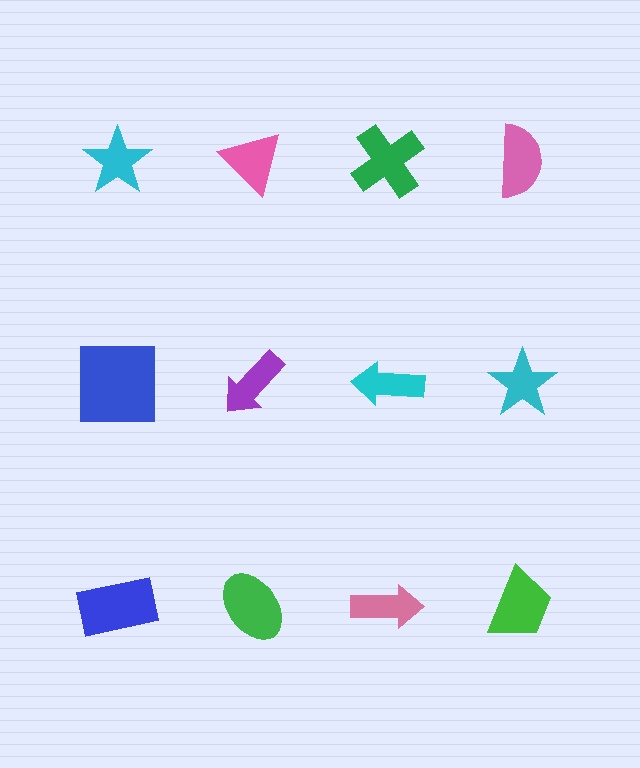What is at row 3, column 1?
A blue rectangle.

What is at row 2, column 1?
A blue square.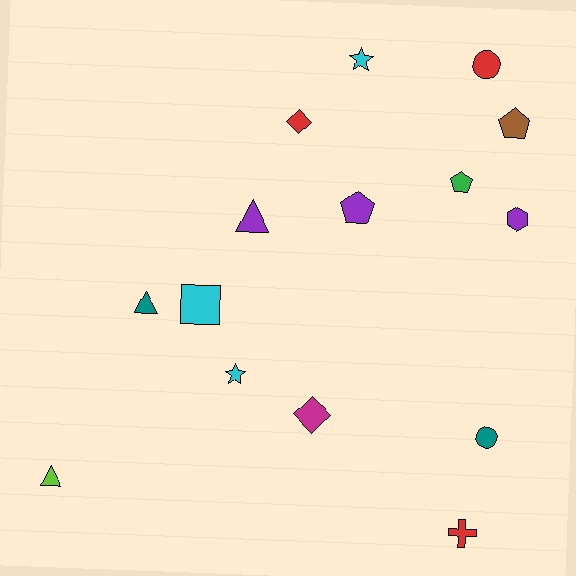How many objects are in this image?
There are 15 objects.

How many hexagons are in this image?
There is 1 hexagon.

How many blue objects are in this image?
There are no blue objects.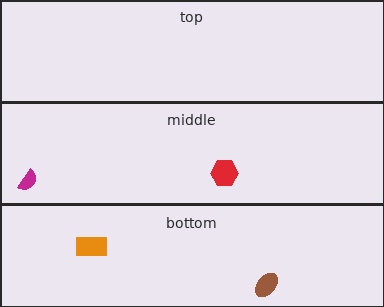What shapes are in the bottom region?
The orange rectangle, the brown ellipse.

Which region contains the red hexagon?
The middle region.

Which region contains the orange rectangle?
The bottom region.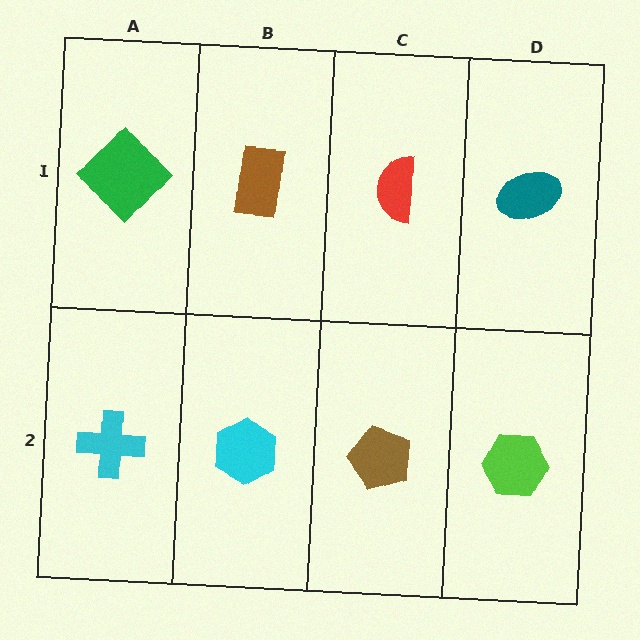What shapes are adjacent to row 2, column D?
A teal ellipse (row 1, column D), a brown pentagon (row 2, column C).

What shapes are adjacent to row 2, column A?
A green diamond (row 1, column A), a cyan hexagon (row 2, column B).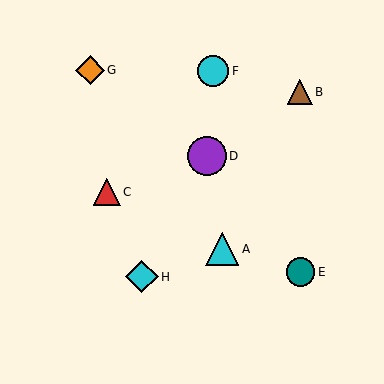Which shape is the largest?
The purple circle (labeled D) is the largest.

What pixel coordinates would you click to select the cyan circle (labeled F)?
Click at (213, 71) to select the cyan circle F.